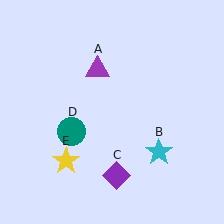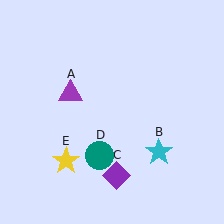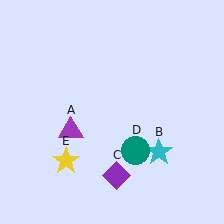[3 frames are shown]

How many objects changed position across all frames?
2 objects changed position: purple triangle (object A), teal circle (object D).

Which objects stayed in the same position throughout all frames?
Cyan star (object B) and purple diamond (object C) and yellow star (object E) remained stationary.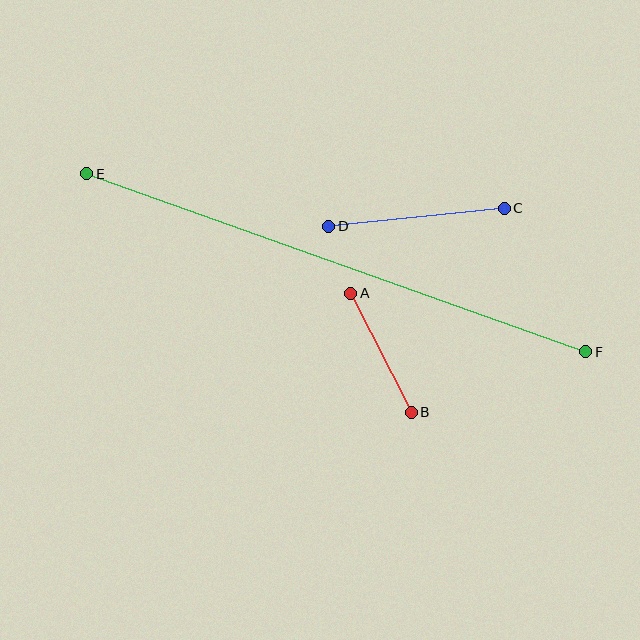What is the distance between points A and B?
The distance is approximately 133 pixels.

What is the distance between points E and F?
The distance is approximately 530 pixels.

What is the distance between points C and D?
The distance is approximately 177 pixels.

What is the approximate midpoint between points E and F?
The midpoint is at approximately (336, 263) pixels.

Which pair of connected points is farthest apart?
Points E and F are farthest apart.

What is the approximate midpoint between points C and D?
The midpoint is at approximately (417, 217) pixels.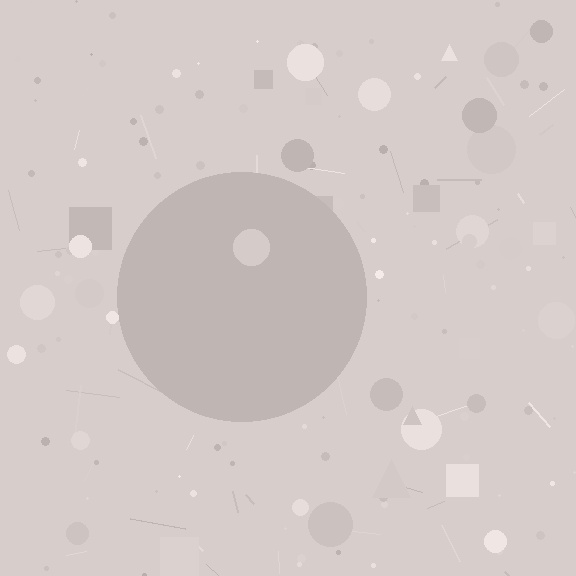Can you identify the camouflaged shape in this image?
The camouflaged shape is a circle.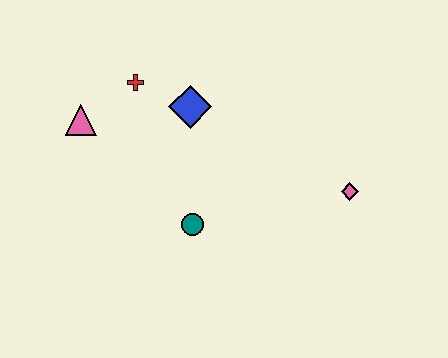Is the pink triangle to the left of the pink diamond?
Yes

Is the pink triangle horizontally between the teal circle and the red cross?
No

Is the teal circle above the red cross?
No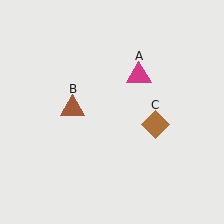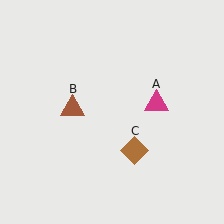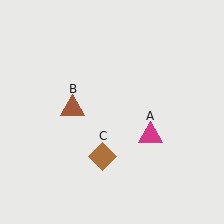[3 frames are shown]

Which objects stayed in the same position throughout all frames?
Brown triangle (object B) remained stationary.